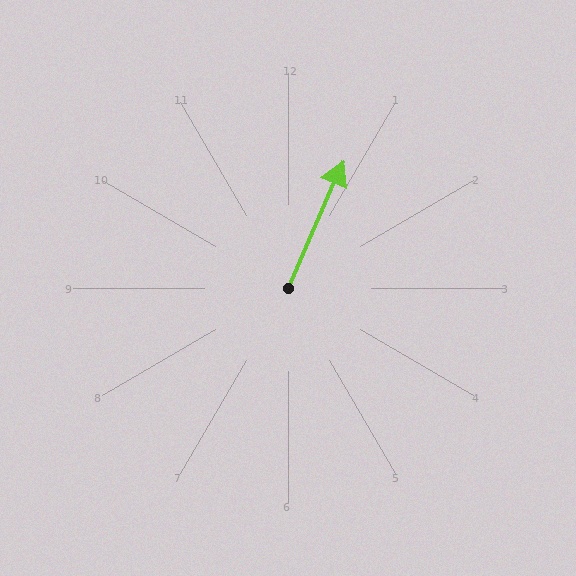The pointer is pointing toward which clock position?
Roughly 1 o'clock.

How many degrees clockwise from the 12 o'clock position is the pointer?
Approximately 23 degrees.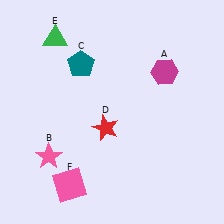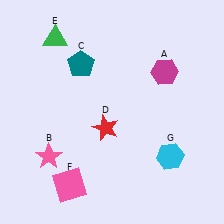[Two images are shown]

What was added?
A cyan hexagon (G) was added in Image 2.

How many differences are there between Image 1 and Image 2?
There is 1 difference between the two images.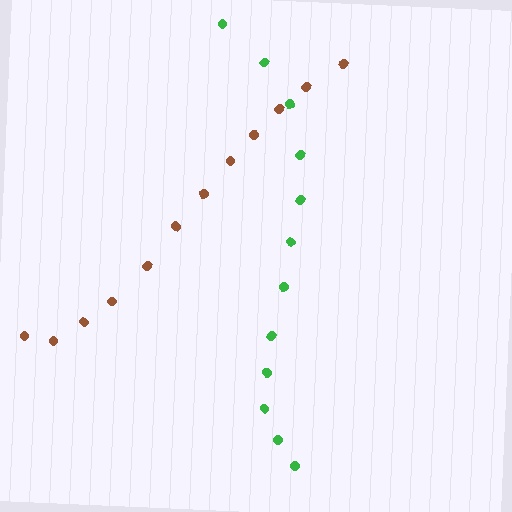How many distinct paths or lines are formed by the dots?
There are 2 distinct paths.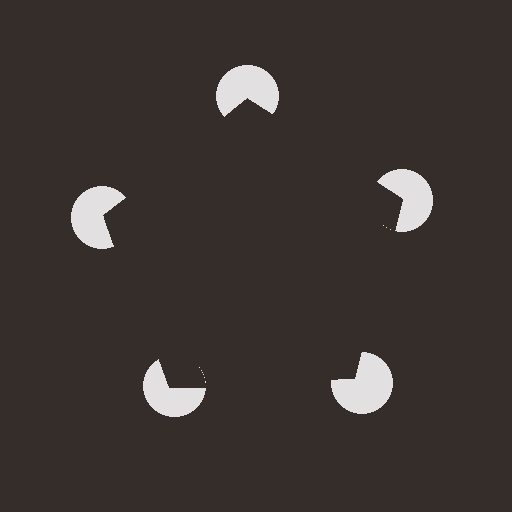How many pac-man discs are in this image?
There are 5 — one at each vertex of the illusory pentagon.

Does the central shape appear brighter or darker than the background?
It typically appears slightly darker than the background, even though no actual brightness change is drawn.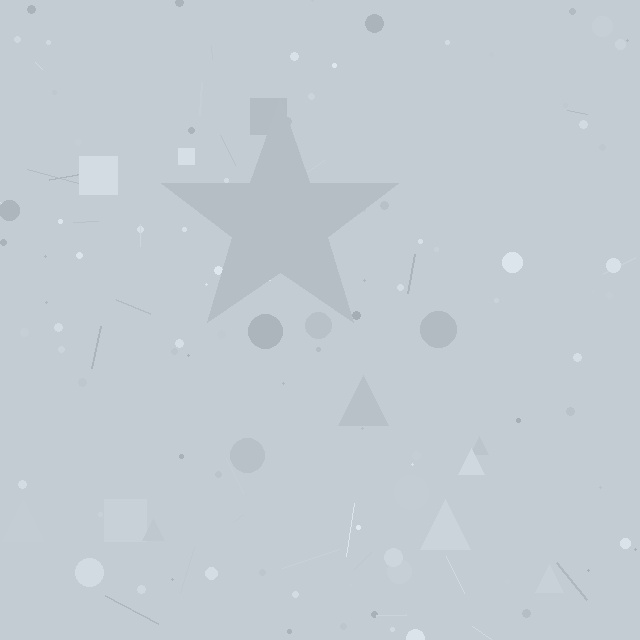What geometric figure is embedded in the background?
A star is embedded in the background.